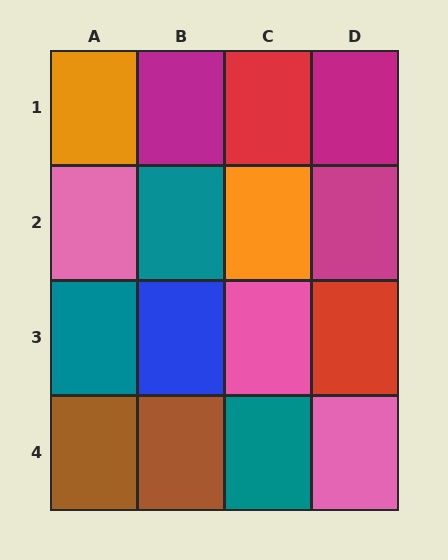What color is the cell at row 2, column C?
Orange.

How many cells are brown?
2 cells are brown.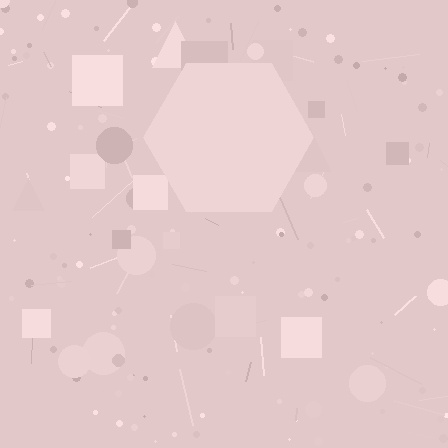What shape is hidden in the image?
A hexagon is hidden in the image.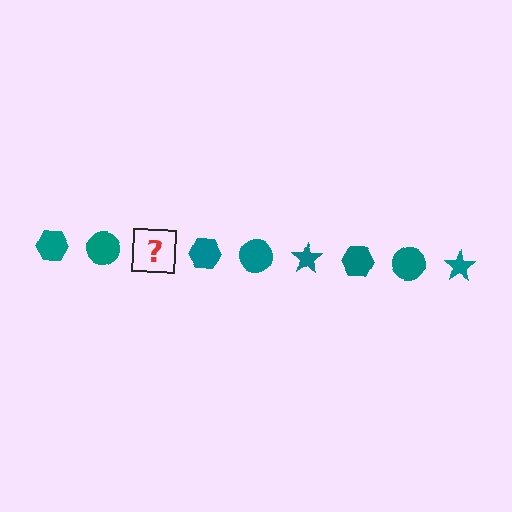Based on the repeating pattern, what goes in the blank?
The blank should be a teal star.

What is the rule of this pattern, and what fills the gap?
The rule is that the pattern cycles through hexagon, circle, star shapes in teal. The gap should be filled with a teal star.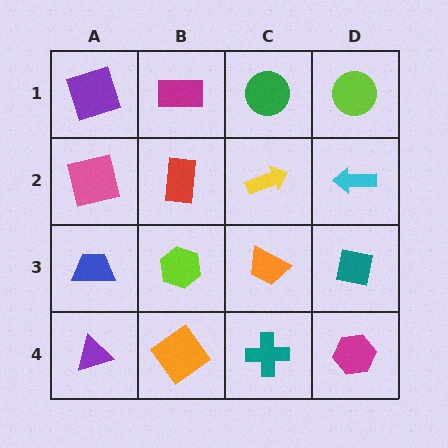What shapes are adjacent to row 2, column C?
A green circle (row 1, column C), an orange trapezoid (row 3, column C), a red rectangle (row 2, column B), a cyan arrow (row 2, column D).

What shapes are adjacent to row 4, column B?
A lime hexagon (row 3, column B), a purple triangle (row 4, column A), a teal cross (row 4, column C).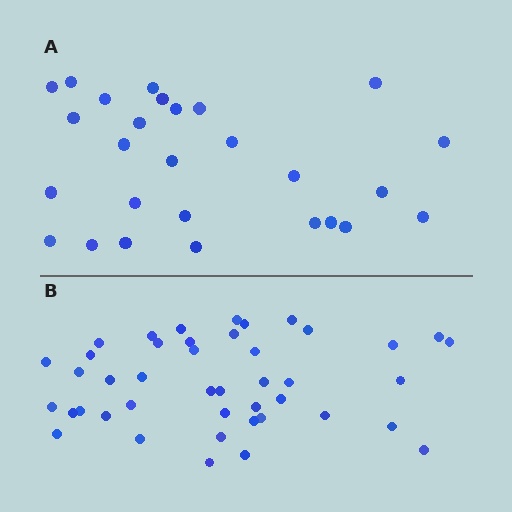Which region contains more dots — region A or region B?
Region B (the bottom region) has more dots.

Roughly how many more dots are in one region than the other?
Region B has approximately 15 more dots than region A.